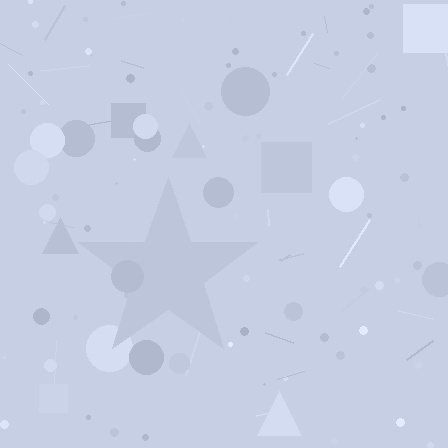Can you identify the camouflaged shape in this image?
The camouflaged shape is a star.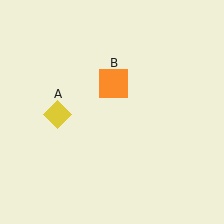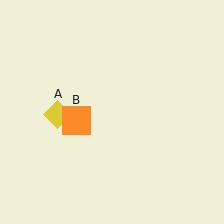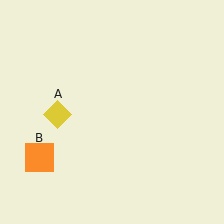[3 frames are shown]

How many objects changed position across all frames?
1 object changed position: orange square (object B).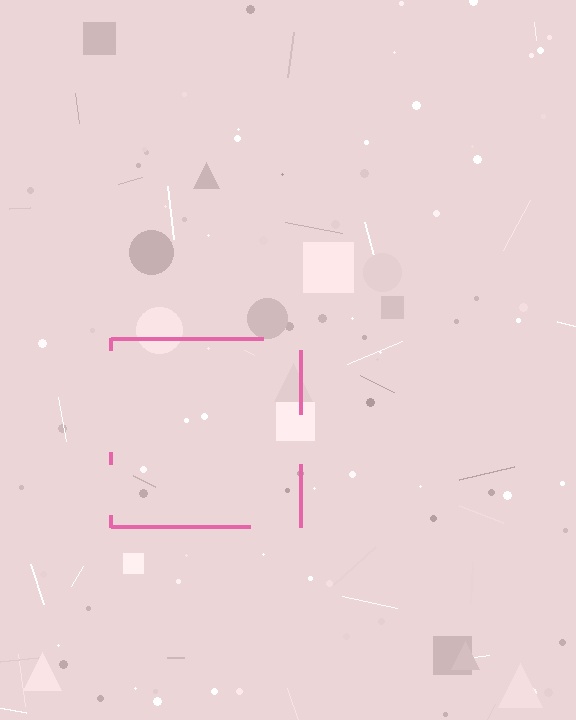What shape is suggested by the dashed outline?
The dashed outline suggests a square.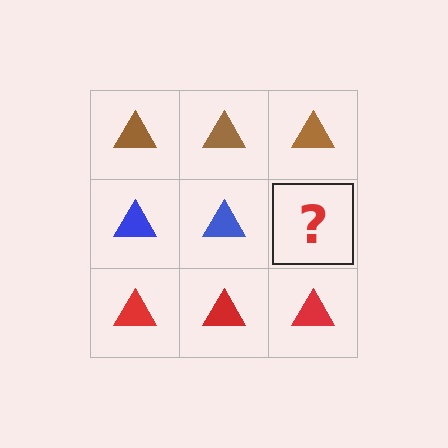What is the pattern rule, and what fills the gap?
The rule is that each row has a consistent color. The gap should be filled with a blue triangle.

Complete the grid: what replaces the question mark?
The question mark should be replaced with a blue triangle.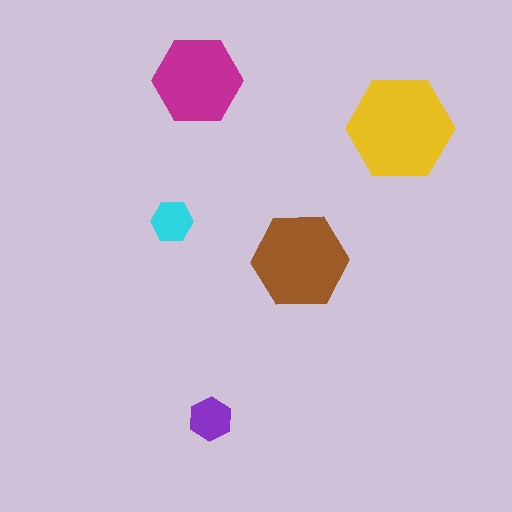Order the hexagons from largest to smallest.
the yellow one, the brown one, the magenta one, the purple one, the cyan one.